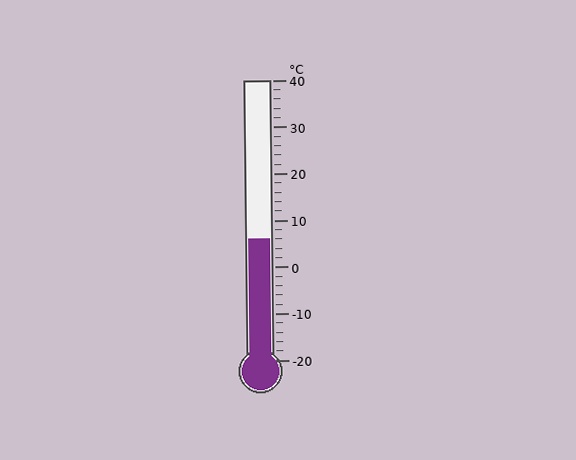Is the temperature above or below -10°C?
The temperature is above -10°C.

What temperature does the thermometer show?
The thermometer shows approximately 6°C.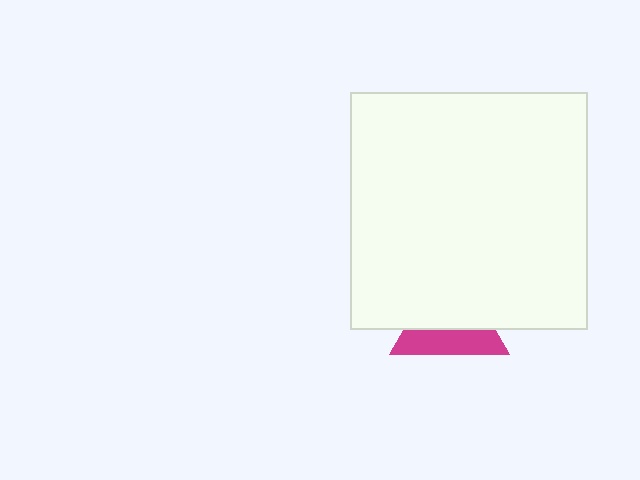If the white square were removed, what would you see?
You would see the complete magenta triangle.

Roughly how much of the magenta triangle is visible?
A small part of it is visible (roughly 43%).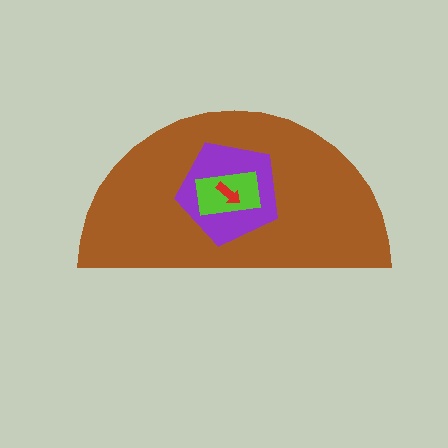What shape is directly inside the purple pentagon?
The lime rectangle.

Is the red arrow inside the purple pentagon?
Yes.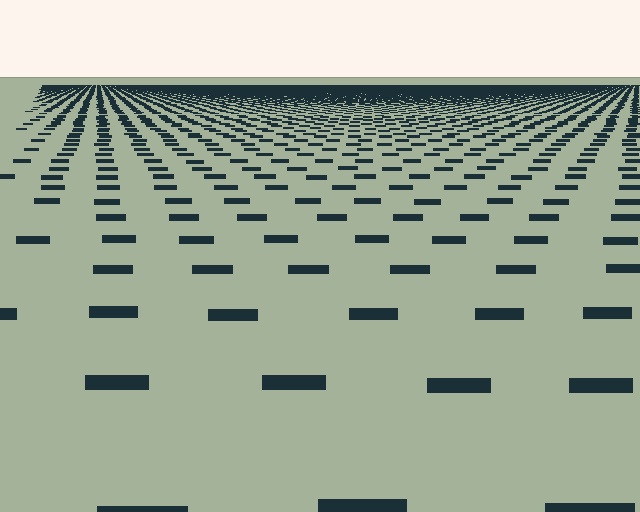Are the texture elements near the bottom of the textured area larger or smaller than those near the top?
Larger. Near the bottom, elements are closer to the viewer and appear at a bigger on-screen size.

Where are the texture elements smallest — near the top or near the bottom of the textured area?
Near the top.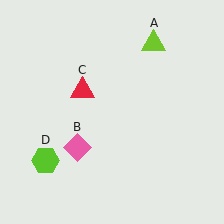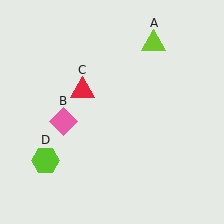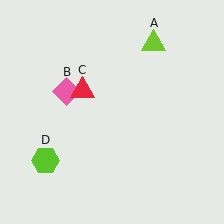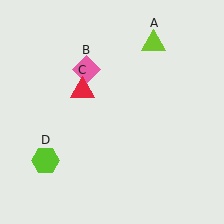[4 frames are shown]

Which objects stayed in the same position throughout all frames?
Lime triangle (object A) and red triangle (object C) and lime hexagon (object D) remained stationary.